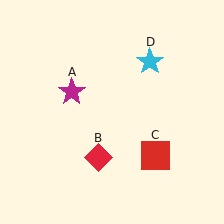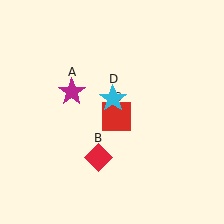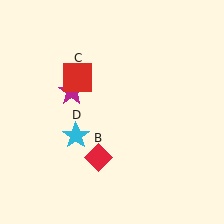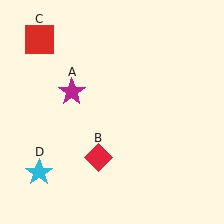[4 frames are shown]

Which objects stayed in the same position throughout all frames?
Magenta star (object A) and red diamond (object B) remained stationary.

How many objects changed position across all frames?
2 objects changed position: red square (object C), cyan star (object D).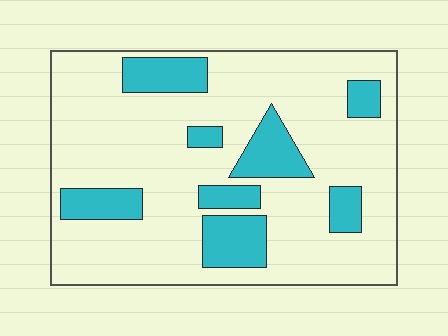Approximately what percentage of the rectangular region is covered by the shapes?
Approximately 20%.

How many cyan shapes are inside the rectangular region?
8.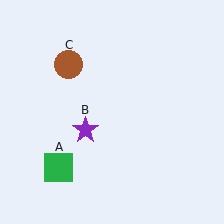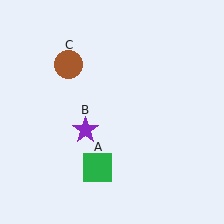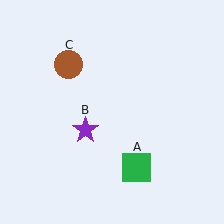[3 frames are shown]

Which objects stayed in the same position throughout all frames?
Purple star (object B) and brown circle (object C) remained stationary.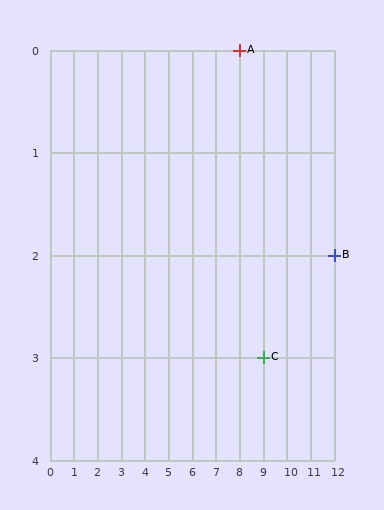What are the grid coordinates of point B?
Point B is at grid coordinates (12, 2).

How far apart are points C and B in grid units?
Points C and B are 3 columns and 1 row apart (about 3.2 grid units diagonally).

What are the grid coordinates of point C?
Point C is at grid coordinates (9, 3).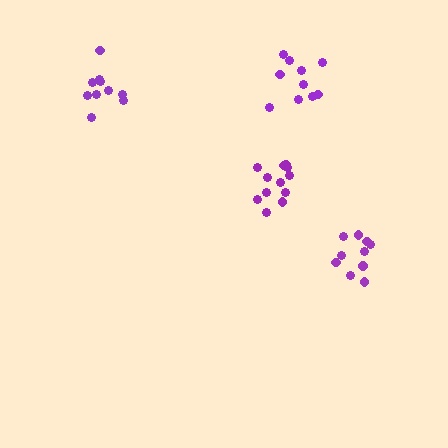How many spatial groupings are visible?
There are 4 spatial groupings.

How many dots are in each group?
Group 1: 10 dots, Group 2: 12 dots, Group 3: 10 dots, Group 4: 10 dots (42 total).